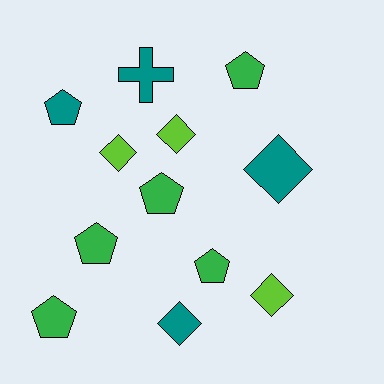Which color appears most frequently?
Green, with 5 objects.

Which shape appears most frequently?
Pentagon, with 6 objects.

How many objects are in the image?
There are 12 objects.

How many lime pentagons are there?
There are no lime pentagons.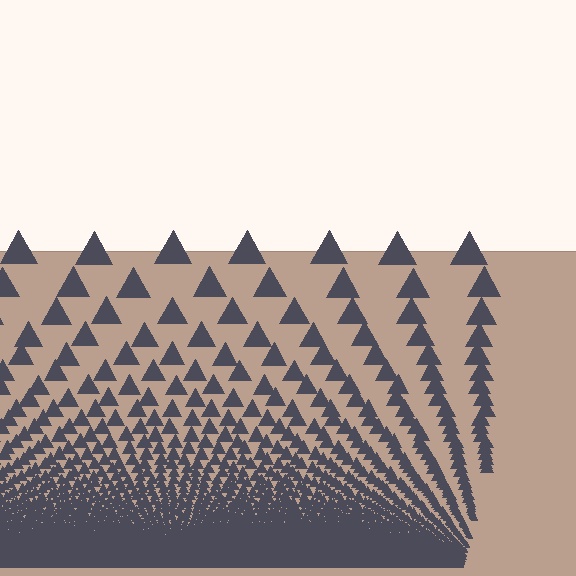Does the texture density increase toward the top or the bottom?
Density increases toward the bottom.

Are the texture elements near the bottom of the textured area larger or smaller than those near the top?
Smaller. The gradient is inverted — elements near the bottom are smaller and denser.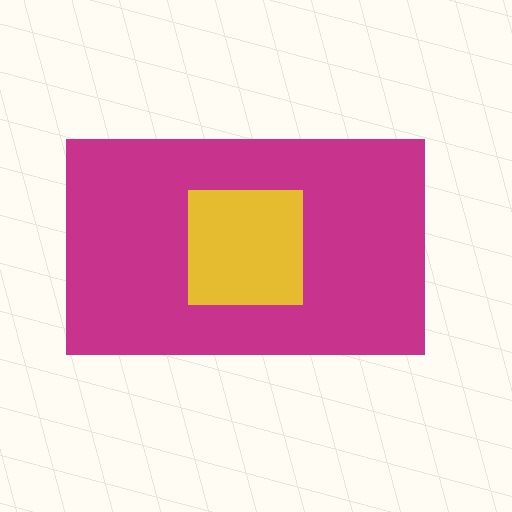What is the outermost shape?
The magenta rectangle.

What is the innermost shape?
The yellow square.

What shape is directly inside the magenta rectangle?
The yellow square.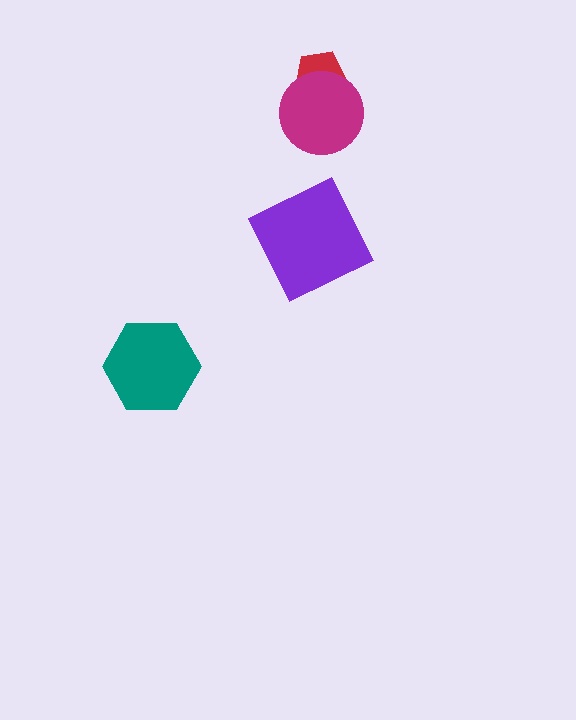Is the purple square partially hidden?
No, no other shape covers it.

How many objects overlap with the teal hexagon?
0 objects overlap with the teal hexagon.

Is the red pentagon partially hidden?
Yes, it is partially covered by another shape.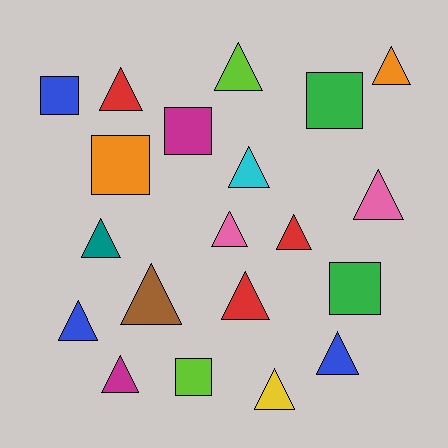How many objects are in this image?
There are 20 objects.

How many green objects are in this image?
There are 2 green objects.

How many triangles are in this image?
There are 14 triangles.